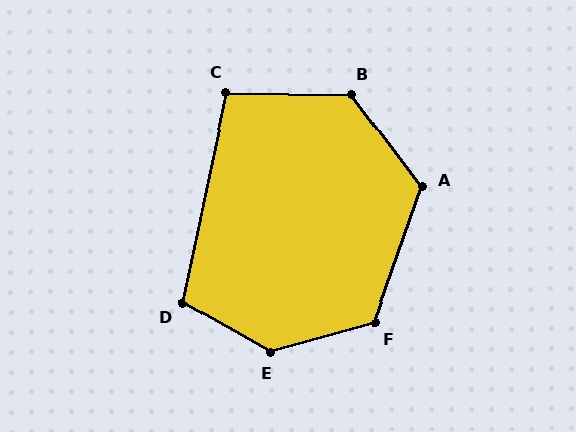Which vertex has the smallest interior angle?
C, at approximately 101 degrees.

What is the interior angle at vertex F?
Approximately 125 degrees (obtuse).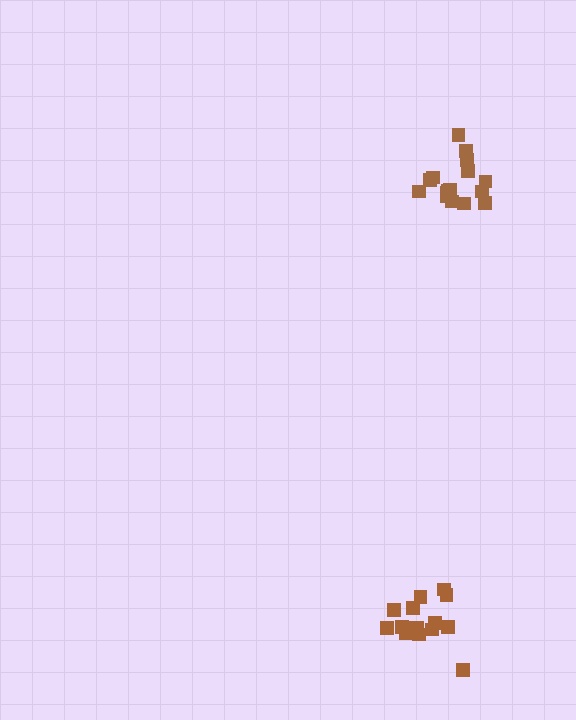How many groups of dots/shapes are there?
There are 2 groups.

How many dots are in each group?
Group 1: 16 dots, Group 2: 15 dots (31 total).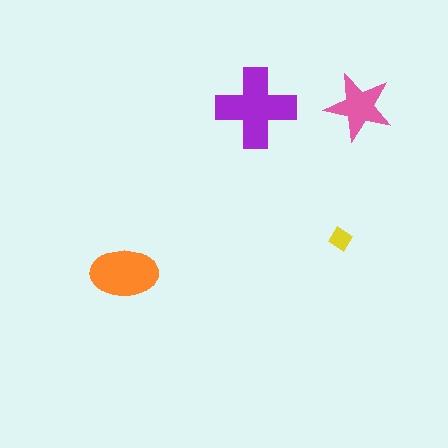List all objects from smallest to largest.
The yellow diamond, the pink star, the orange ellipse, the purple cross.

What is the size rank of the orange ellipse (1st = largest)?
2nd.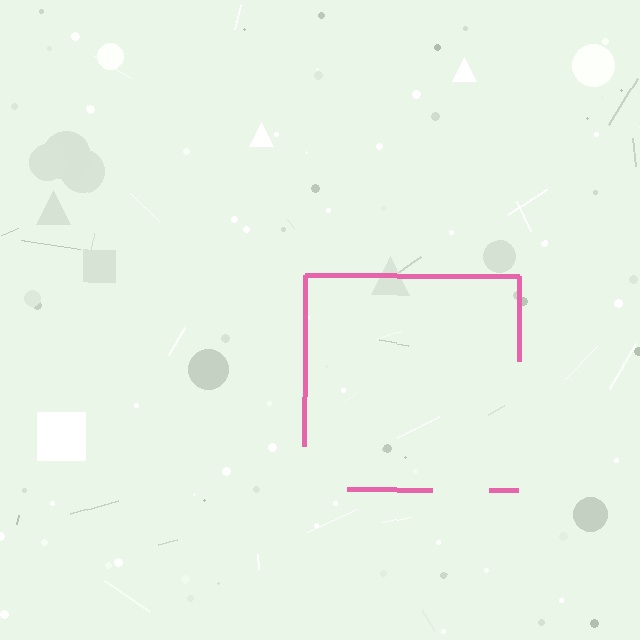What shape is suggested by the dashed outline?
The dashed outline suggests a square.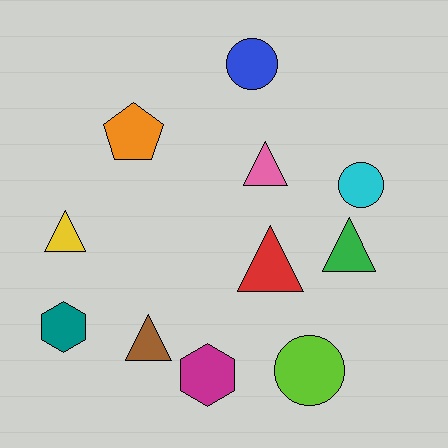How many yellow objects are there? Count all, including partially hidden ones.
There is 1 yellow object.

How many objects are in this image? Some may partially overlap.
There are 11 objects.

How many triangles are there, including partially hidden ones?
There are 5 triangles.